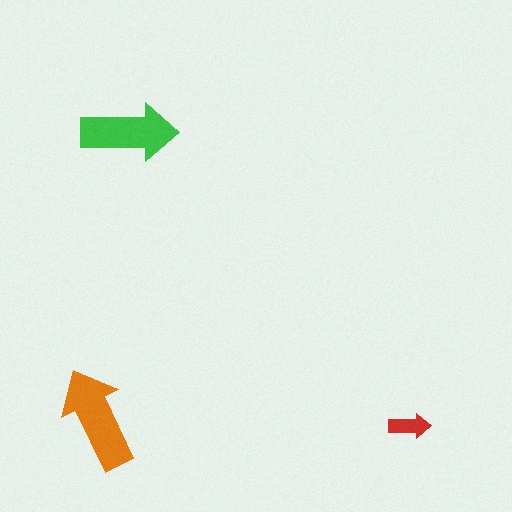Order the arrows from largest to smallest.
the orange one, the green one, the red one.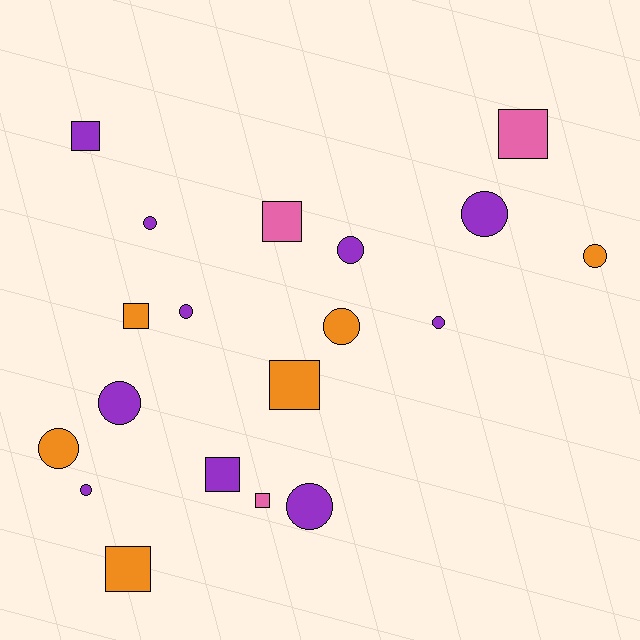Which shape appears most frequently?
Circle, with 11 objects.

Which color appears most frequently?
Purple, with 10 objects.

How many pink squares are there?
There are 3 pink squares.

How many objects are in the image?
There are 19 objects.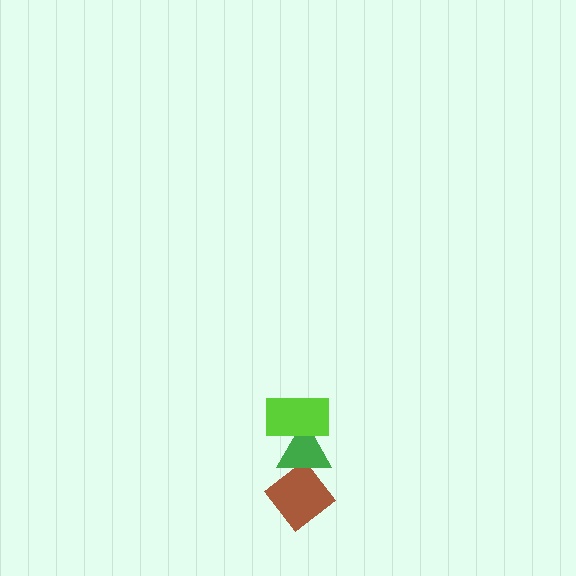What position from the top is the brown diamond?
The brown diamond is 3rd from the top.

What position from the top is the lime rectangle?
The lime rectangle is 1st from the top.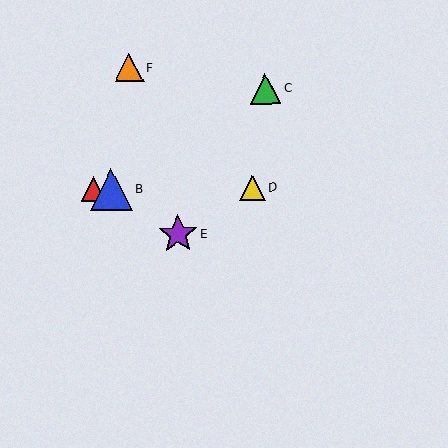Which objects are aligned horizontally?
Objects A, B, D are aligned horizontally.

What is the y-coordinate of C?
Object C is at y≈88.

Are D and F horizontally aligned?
No, D is at y≈188 and F is at y≈68.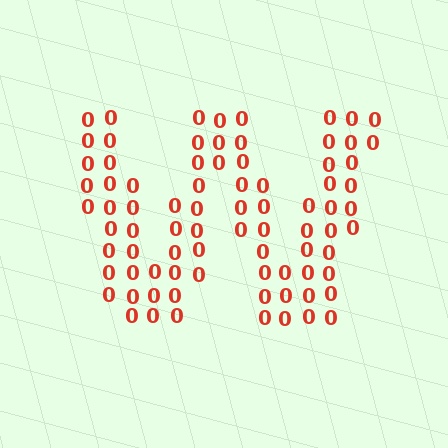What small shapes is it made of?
It is made of small digit 0's.